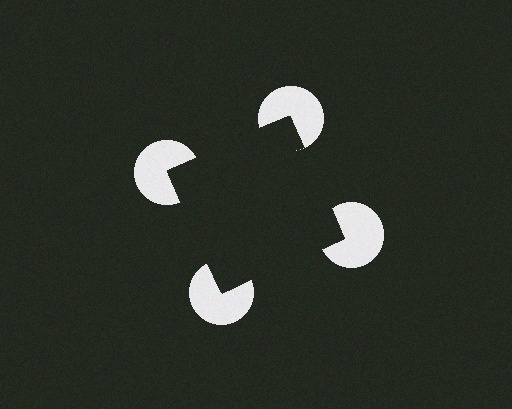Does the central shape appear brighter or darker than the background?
It typically appears slightly darker than the background, even though no actual brightness change is drawn.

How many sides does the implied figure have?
4 sides.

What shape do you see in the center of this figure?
An illusory square — its edges are inferred from the aligned wedge cuts in the pac-man discs, not physically drawn.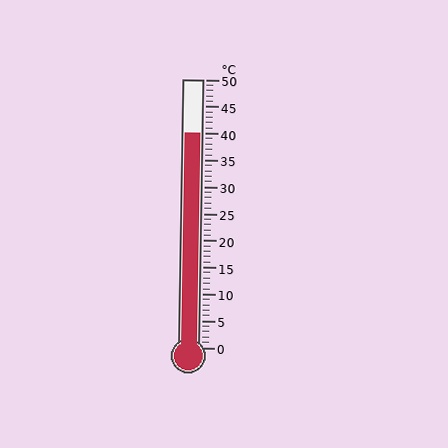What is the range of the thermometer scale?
The thermometer scale ranges from 0°C to 50°C.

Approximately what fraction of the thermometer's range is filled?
The thermometer is filled to approximately 80% of its range.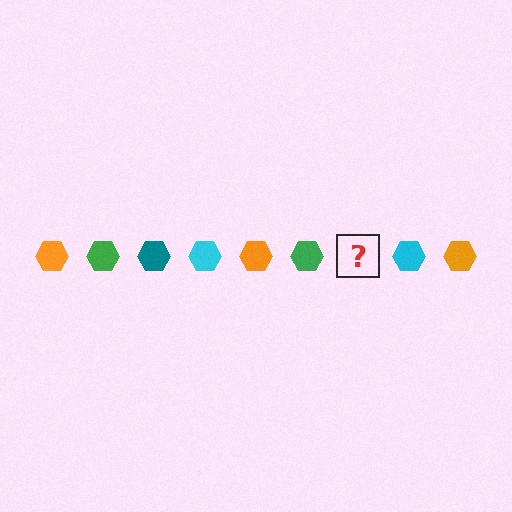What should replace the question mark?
The question mark should be replaced with a teal hexagon.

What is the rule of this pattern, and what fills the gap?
The rule is that the pattern cycles through orange, green, teal, cyan hexagons. The gap should be filled with a teal hexagon.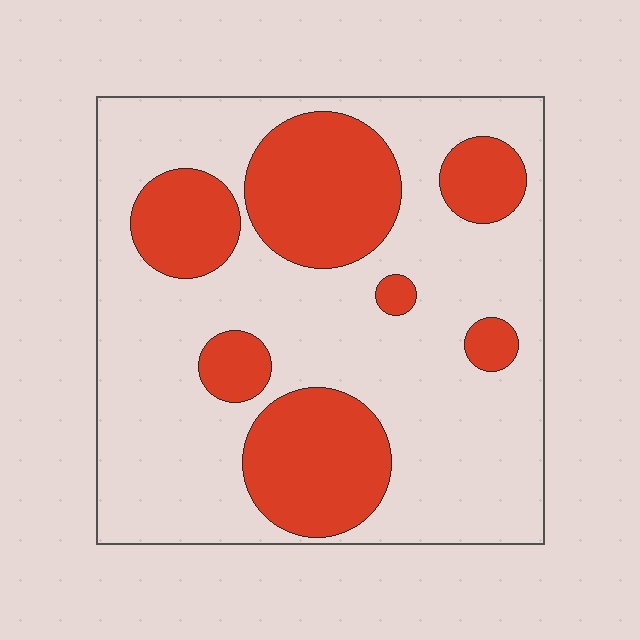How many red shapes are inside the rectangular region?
7.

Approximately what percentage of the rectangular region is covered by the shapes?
Approximately 30%.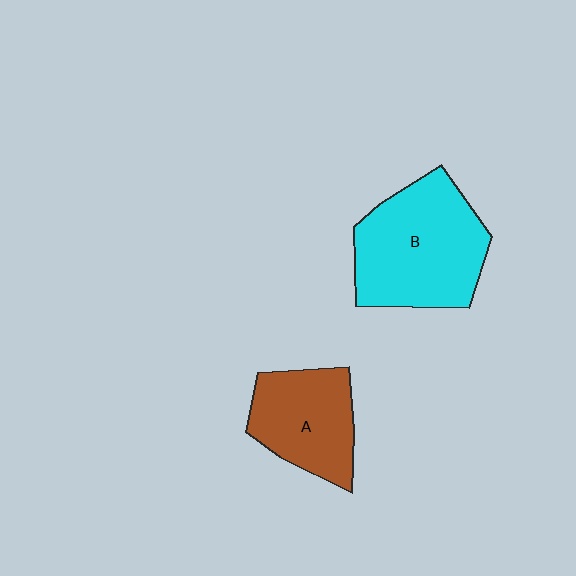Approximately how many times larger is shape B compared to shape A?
Approximately 1.5 times.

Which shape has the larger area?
Shape B (cyan).